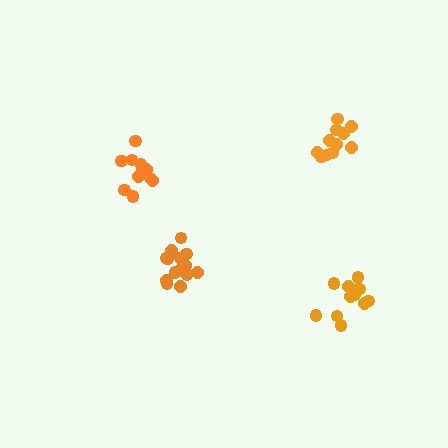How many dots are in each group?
Group 1: 12 dots, Group 2: 17 dots, Group 3: 11 dots, Group 4: 11 dots (51 total).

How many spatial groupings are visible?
There are 4 spatial groupings.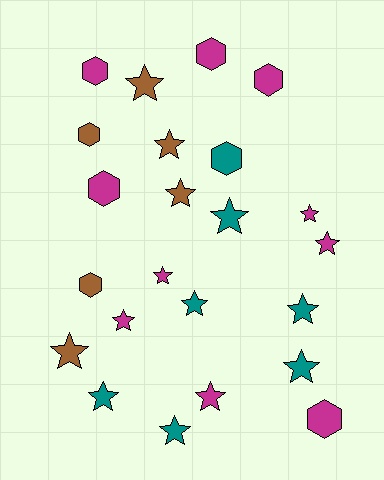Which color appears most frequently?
Magenta, with 10 objects.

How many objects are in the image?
There are 23 objects.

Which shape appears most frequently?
Star, with 15 objects.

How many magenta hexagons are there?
There are 5 magenta hexagons.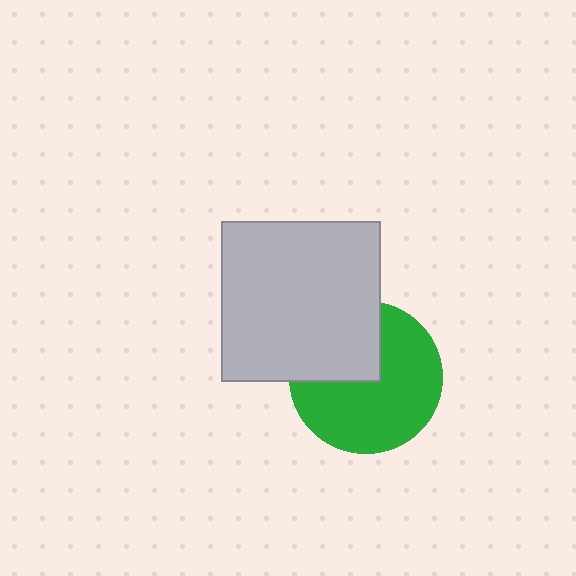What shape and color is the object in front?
The object in front is a light gray square.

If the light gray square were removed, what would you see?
You would see the complete green circle.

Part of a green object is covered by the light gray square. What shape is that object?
It is a circle.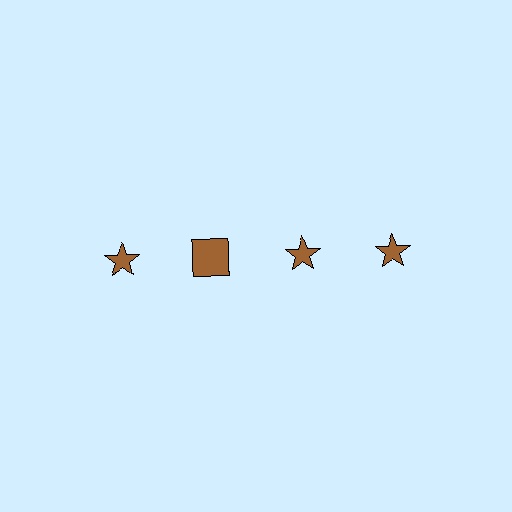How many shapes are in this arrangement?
There are 4 shapes arranged in a grid pattern.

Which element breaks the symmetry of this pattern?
The brown square in the top row, second from left column breaks the symmetry. All other shapes are brown stars.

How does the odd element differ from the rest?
It has a different shape: square instead of star.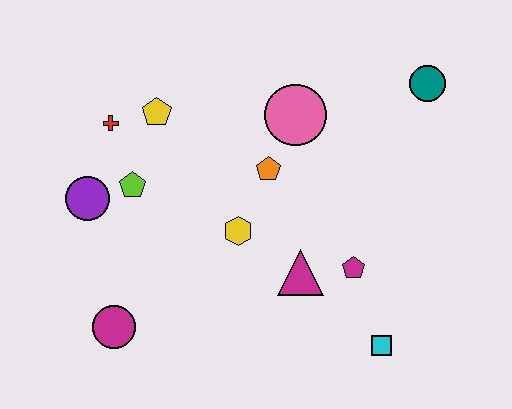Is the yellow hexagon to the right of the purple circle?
Yes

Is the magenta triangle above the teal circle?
No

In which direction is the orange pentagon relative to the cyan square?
The orange pentagon is above the cyan square.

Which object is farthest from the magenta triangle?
The red cross is farthest from the magenta triangle.